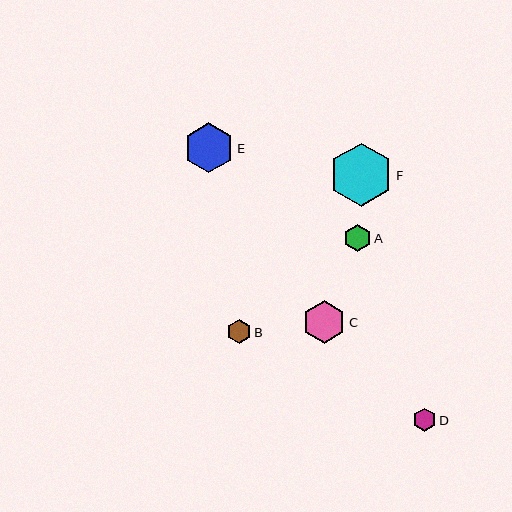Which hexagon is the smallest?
Hexagon D is the smallest with a size of approximately 23 pixels.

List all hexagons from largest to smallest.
From largest to smallest: F, E, C, A, B, D.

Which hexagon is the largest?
Hexagon F is the largest with a size of approximately 63 pixels.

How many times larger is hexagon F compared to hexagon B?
Hexagon F is approximately 2.6 times the size of hexagon B.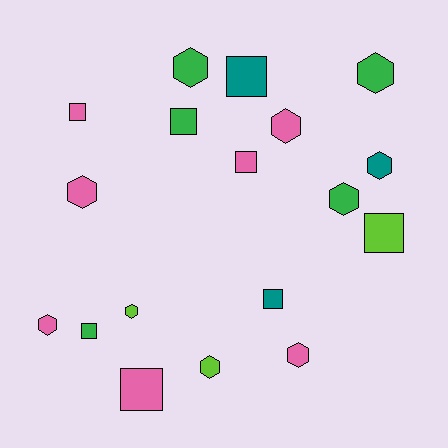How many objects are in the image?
There are 18 objects.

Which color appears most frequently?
Pink, with 7 objects.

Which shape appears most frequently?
Hexagon, with 10 objects.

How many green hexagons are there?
There are 3 green hexagons.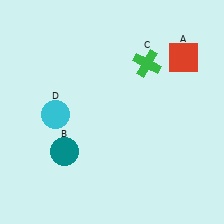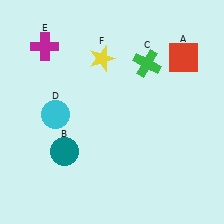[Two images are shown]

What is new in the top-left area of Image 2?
A yellow star (F) was added in the top-left area of Image 2.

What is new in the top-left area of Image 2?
A magenta cross (E) was added in the top-left area of Image 2.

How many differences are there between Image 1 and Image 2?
There are 2 differences between the two images.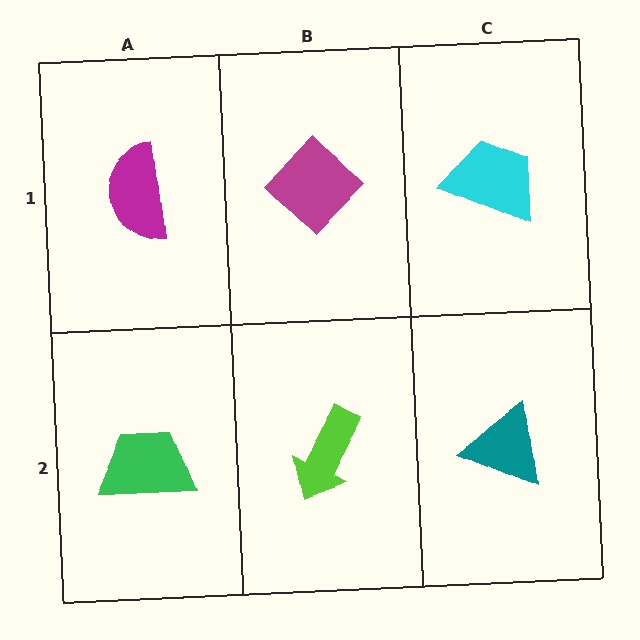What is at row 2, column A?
A green trapezoid.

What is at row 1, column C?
A cyan trapezoid.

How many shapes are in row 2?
3 shapes.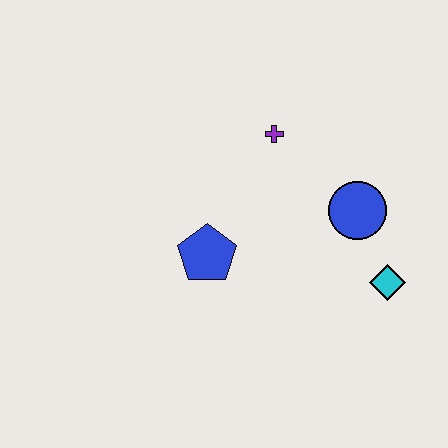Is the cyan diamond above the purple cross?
No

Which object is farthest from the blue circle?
The blue pentagon is farthest from the blue circle.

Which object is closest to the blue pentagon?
The purple cross is closest to the blue pentagon.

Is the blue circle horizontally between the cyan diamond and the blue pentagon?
Yes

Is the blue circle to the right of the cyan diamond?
No